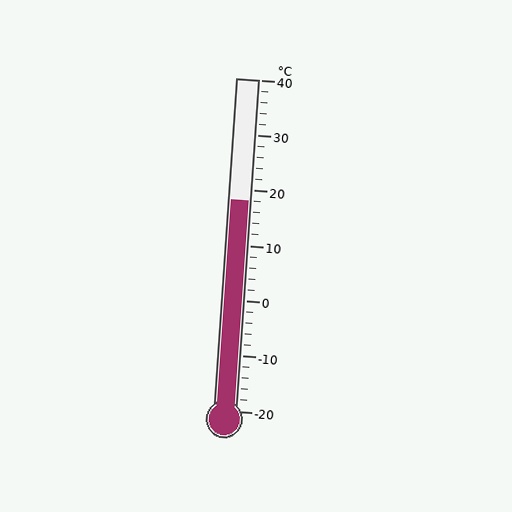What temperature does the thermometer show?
The thermometer shows approximately 18°C.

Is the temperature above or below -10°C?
The temperature is above -10°C.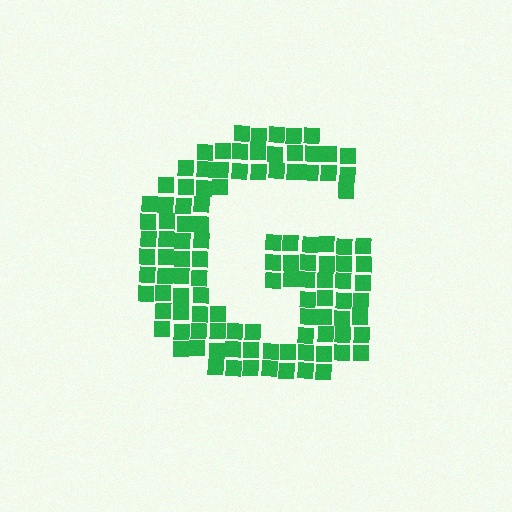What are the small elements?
The small elements are squares.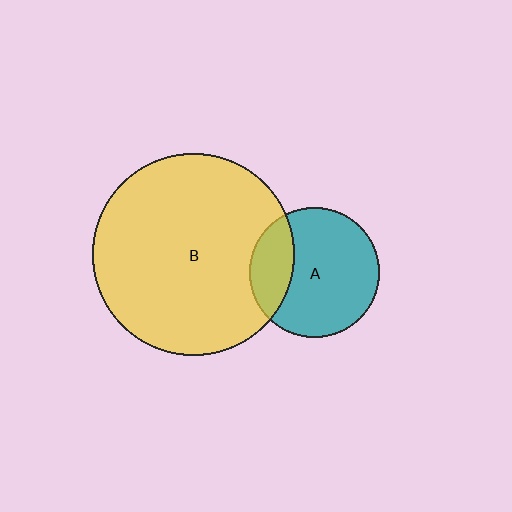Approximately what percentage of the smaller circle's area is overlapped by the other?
Approximately 25%.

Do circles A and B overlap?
Yes.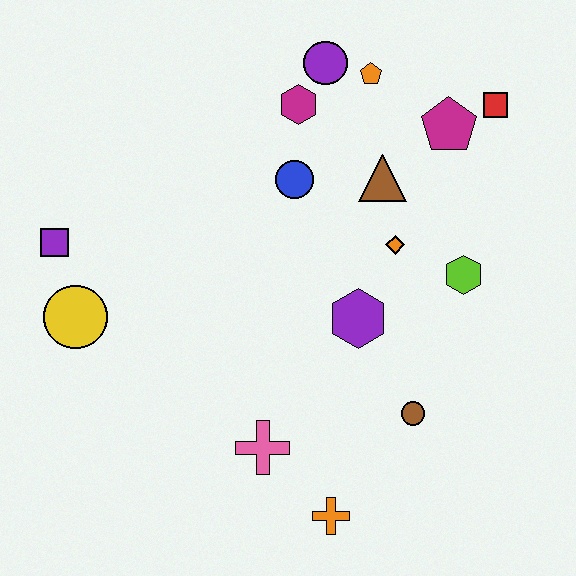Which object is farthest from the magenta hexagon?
The orange cross is farthest from the magenta hexagon.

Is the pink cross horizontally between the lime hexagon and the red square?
No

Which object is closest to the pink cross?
The orange cross is closest to the pink cross.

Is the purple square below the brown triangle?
Yes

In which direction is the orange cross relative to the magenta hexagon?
The orange cross is below the magenta hexagon.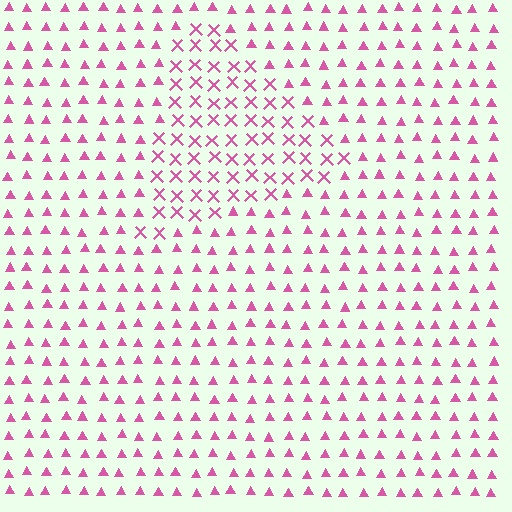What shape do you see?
I see a triangle.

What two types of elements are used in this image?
The image uses X marks inside the triangle region and triangles outside it.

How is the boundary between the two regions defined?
The boundary is defined by a change in element shape: X marks inside vs. triangles outside. All elements share the same color and spacing.